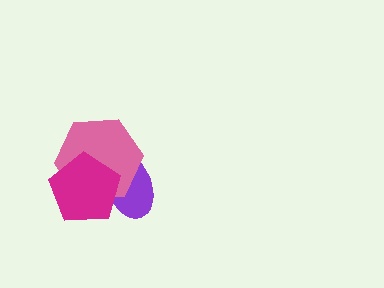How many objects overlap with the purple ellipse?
2 objects overlap with the purple ellipse.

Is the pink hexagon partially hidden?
Yes, it is partially covered by another shape.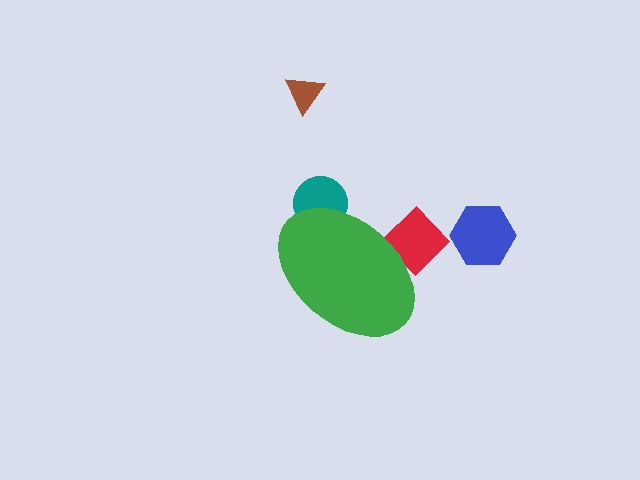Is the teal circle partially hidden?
Yes, the teal circle is partially hidden behind the green ellipse.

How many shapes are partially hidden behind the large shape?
2 shapes are partially hidden.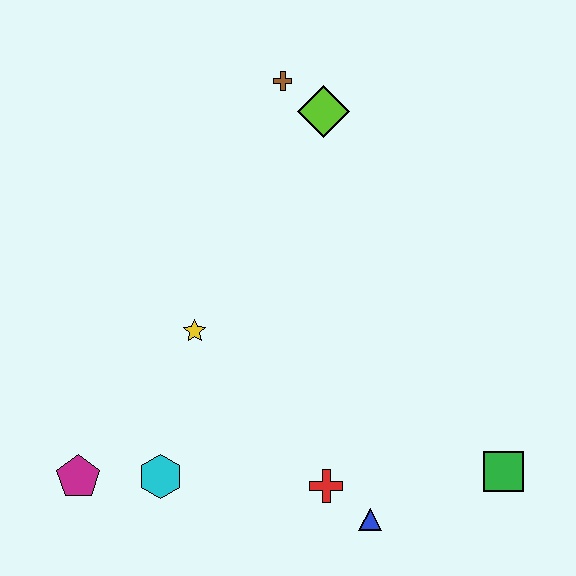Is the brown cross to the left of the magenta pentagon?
No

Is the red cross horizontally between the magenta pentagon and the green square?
Yes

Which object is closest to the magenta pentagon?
The cyan hexagon is closest to the magenta pentagon.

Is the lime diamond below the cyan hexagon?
No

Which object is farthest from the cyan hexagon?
The brown cross is farthest from the cyan hexagon.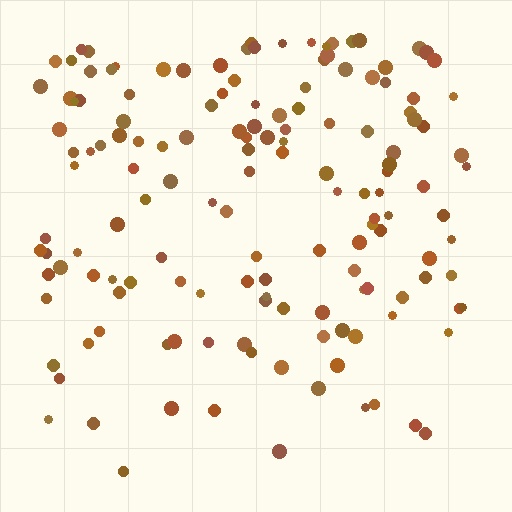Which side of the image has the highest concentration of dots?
The top.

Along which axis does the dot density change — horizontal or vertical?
Vertical.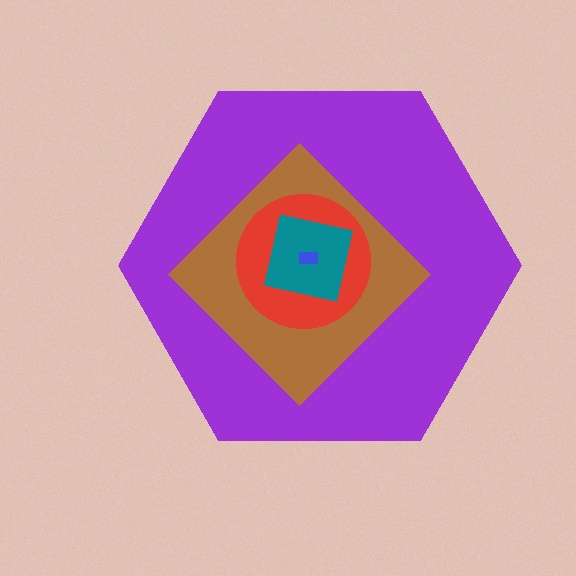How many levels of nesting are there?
5.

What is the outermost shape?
The purple hexagon.